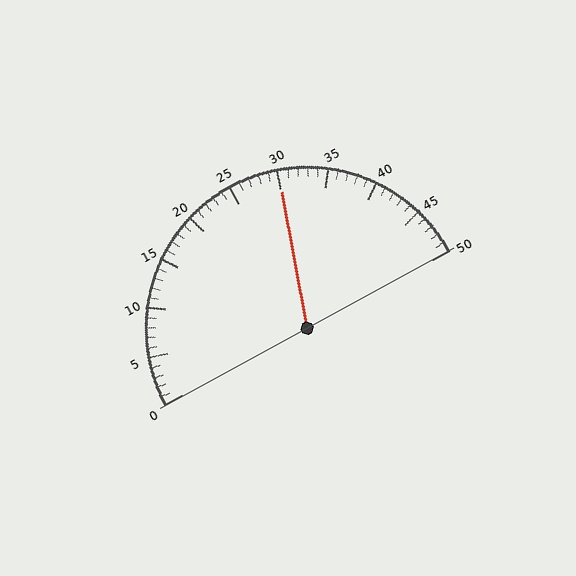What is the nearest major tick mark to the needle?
The nearest major tick mark is 30.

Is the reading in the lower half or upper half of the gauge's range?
The reading is in the upper half of the range (0 to 50).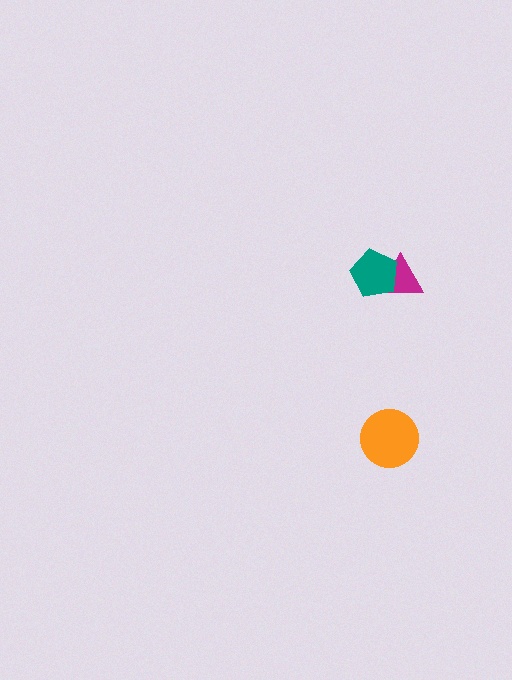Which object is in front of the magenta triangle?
The teal pentagon is in front of the magenta triangle.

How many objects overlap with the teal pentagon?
1 object overlaps with the teal pentagon.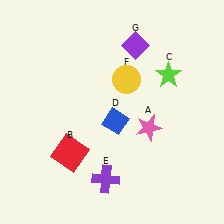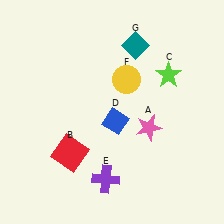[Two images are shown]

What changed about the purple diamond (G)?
In Image 1, G is purple. In Image 2, it changed to teal.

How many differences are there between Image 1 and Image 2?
There is 1 difference between the two images.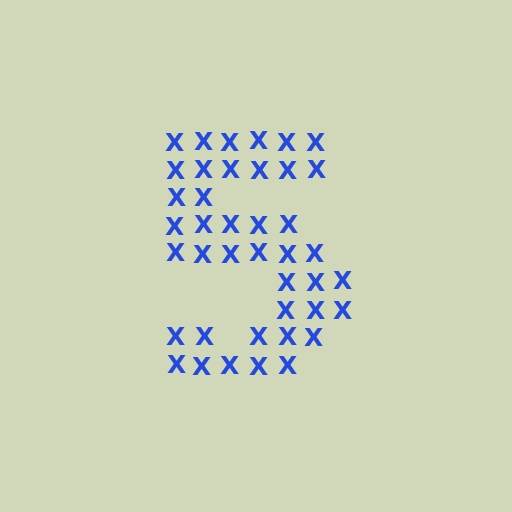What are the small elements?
The small elements are letter X's.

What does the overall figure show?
The overall figure shows the digit 5.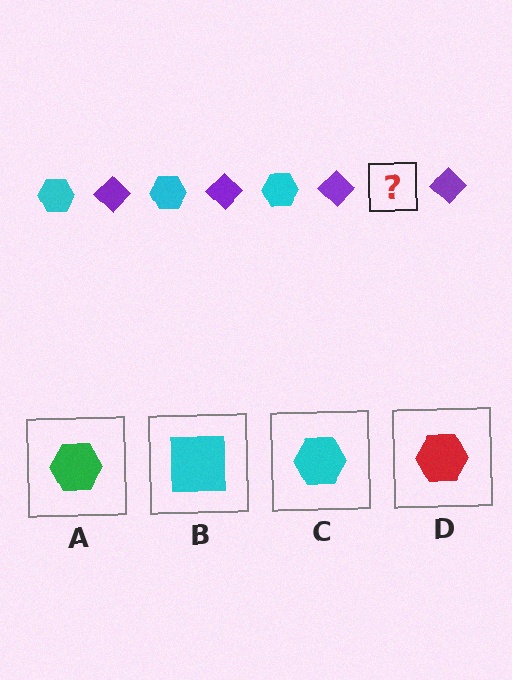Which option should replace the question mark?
Option C.